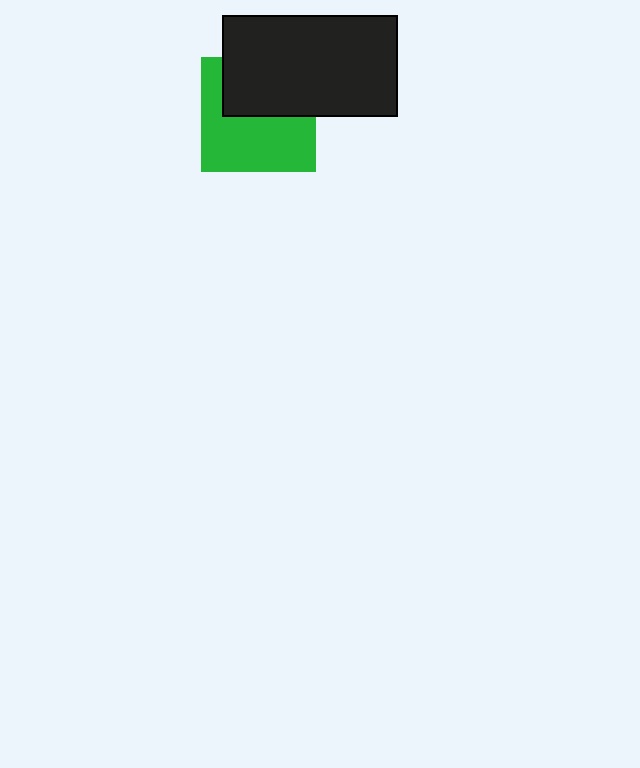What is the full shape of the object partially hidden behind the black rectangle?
The partially hidden object is a green square.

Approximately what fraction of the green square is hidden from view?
Roughly 43% of the green square is hidden behind the black rectangle.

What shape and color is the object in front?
The object in front is a black rectangle.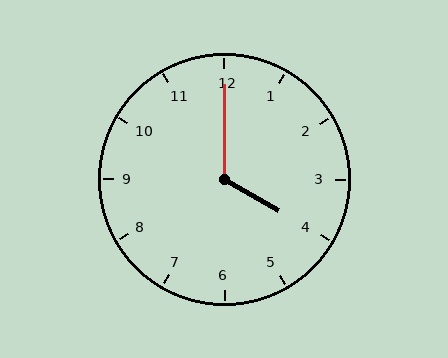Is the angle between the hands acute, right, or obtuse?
It is obtuse.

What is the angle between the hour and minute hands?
Approximately 120 degrees.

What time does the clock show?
4:00.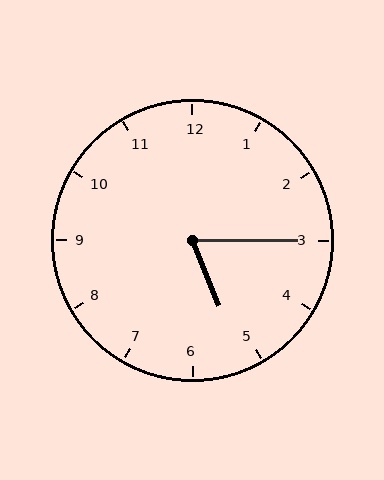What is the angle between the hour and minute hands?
Approximately 68 degrees.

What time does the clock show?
5:15.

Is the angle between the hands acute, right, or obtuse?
It is acute.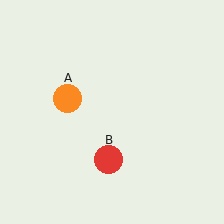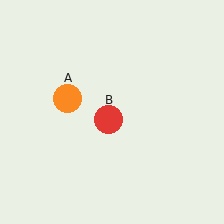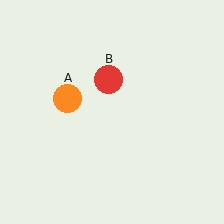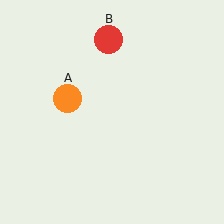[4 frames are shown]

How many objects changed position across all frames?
1 object changed position: red circle (object B).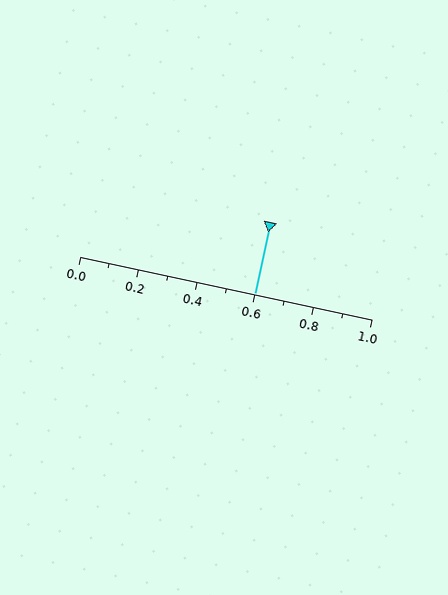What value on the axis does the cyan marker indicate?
The marker indicates approximately 0.6.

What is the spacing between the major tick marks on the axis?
The major ticks are spaced 0.2 apart.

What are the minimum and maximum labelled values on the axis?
The axis runs from 0.0 to 1.0.